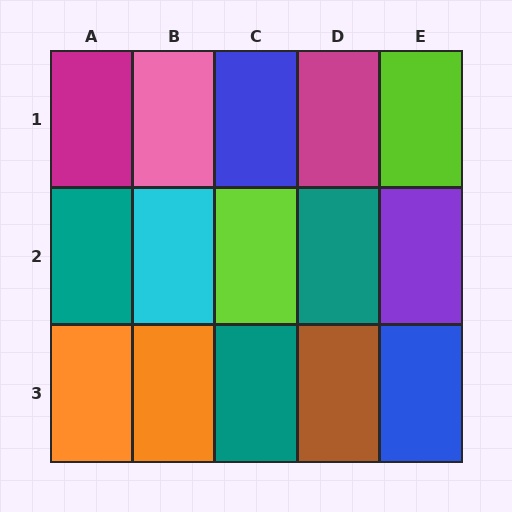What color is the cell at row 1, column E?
Lime.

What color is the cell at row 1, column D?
Magenta.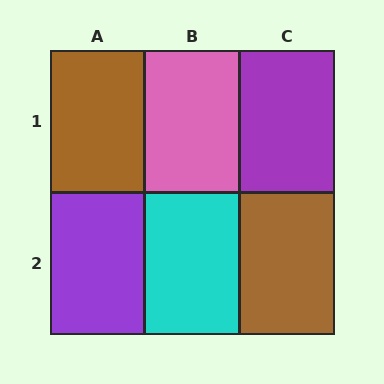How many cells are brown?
2 cells are brown.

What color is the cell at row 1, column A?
Brown.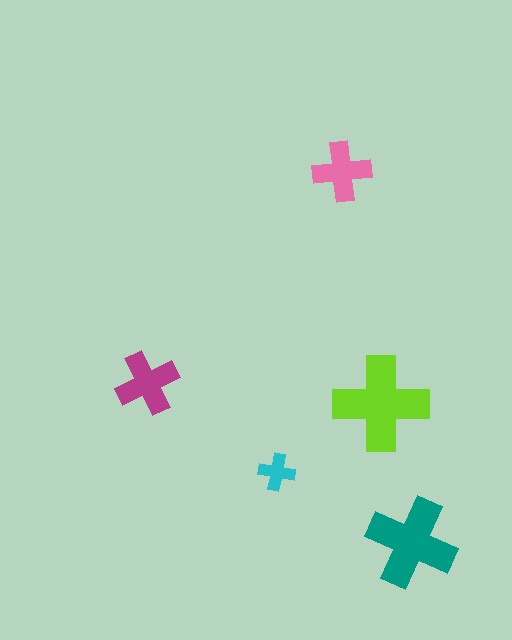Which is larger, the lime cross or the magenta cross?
The lime one.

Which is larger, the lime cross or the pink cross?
The lime one.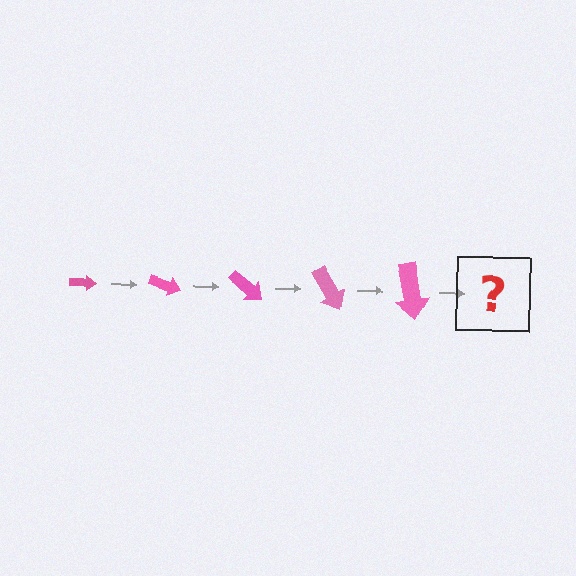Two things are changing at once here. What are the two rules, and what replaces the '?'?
The two rules are that the arrow grows larger each step and it rotates 20 degrees each step. The '?' should be an arrow, larger than the previous one and rotated 100 degrees from the start.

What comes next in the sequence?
The next element should be an arrow, larger than the previous one and rotated 100 degrees from the start.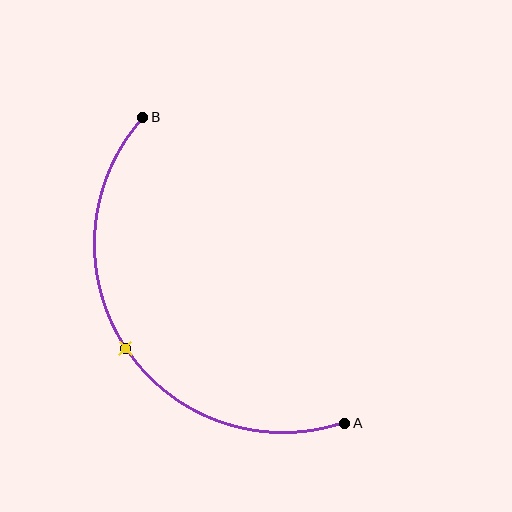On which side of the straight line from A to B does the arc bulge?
The arc bulges to the left of the straight line connecting A and B.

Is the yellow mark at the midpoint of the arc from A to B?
Yes. The yellow mark lies on the arc at equal arc-length from both A and B — it is the arc midpoint.